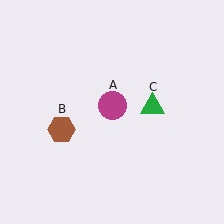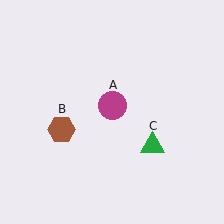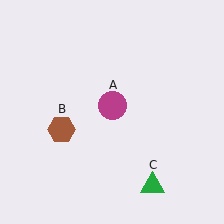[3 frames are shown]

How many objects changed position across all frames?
1 object changed position: green triangle (object C).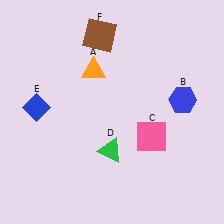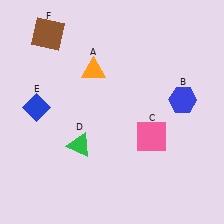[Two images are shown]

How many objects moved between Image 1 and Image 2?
2 objects moved between the two images.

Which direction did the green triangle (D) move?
The green triangle (D) moved left.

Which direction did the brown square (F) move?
The brown square (F) moved left.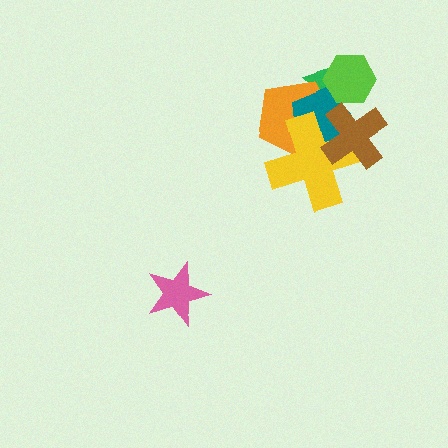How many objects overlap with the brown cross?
3 objects overlap with the brown cross.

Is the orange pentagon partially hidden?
Yes, it is partially covered by another shape.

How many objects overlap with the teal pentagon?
5 objects overlap with the teal pentagon.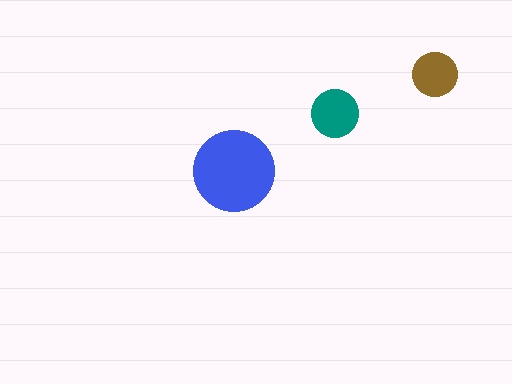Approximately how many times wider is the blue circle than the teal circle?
About 1.5 times wider.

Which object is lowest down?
The blue circle is bottommost.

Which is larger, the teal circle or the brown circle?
The teal one.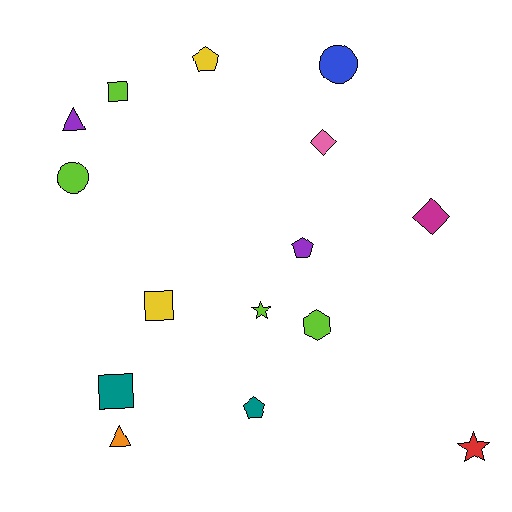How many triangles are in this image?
There are 2 triangles.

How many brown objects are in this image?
There are no brown objects.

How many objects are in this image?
There are 15 objects.